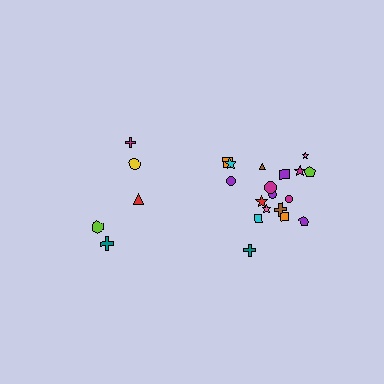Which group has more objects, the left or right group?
The right group.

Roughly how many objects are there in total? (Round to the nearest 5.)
Roughly 25 objects in total.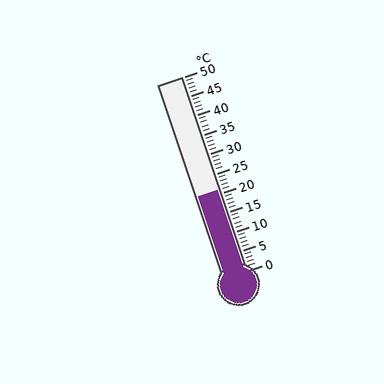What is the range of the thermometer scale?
The thermometer scale ranges from 0°C to 50°C.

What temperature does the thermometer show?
The thermometer shows approximately 21°C.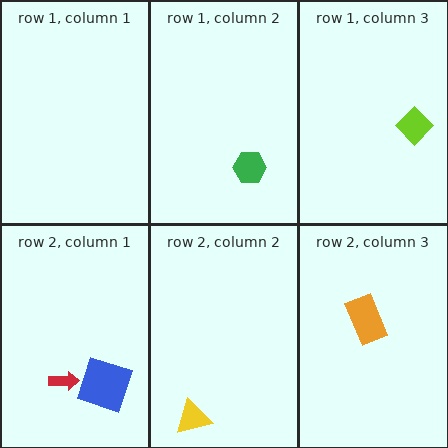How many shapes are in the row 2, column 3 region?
1.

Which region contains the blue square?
The row 2, column 1 region.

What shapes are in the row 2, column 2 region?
The yellow triangle.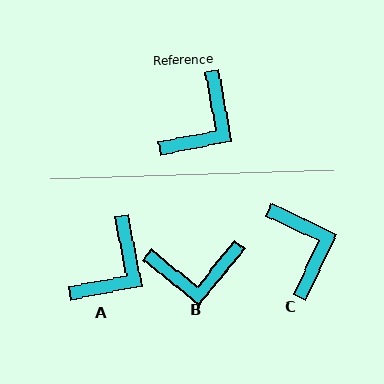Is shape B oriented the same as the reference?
No, it is off by about 50 degrees.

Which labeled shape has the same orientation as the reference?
A.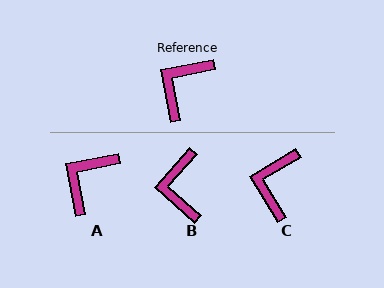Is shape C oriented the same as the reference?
No, it is off by about 20 degrees.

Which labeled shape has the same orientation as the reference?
A.